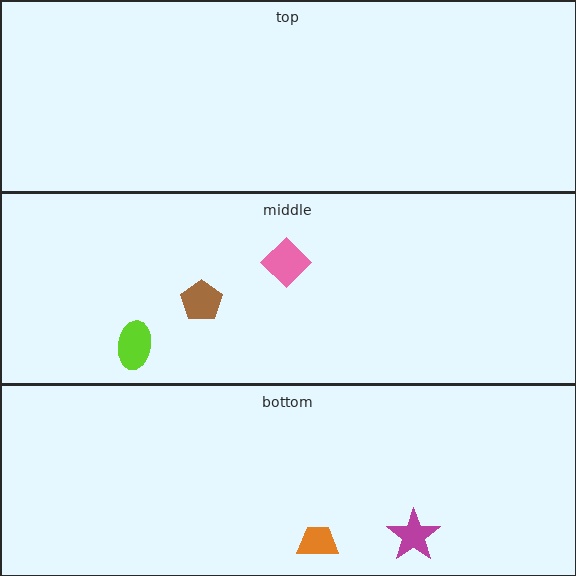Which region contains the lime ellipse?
The middle region.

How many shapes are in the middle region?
3.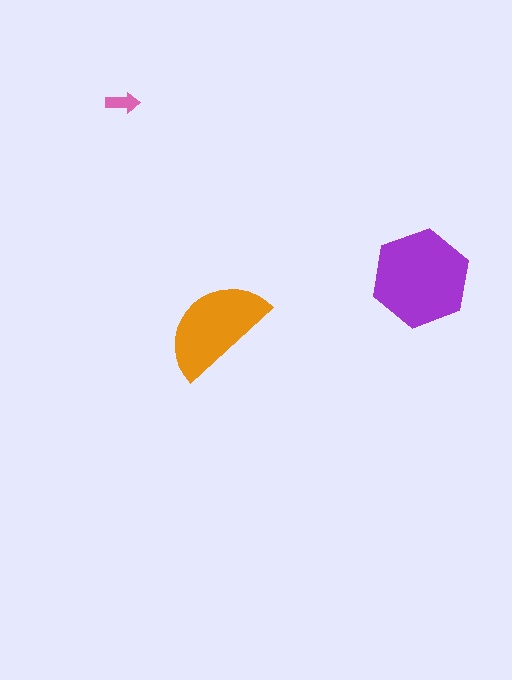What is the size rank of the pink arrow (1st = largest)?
3rd.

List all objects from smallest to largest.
The pink arrow, the orange semicircle, the purple hexagon.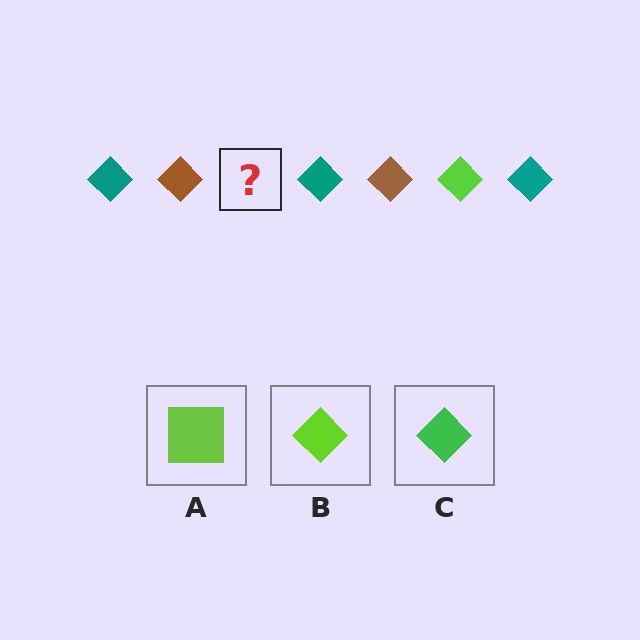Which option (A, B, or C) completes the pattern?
B.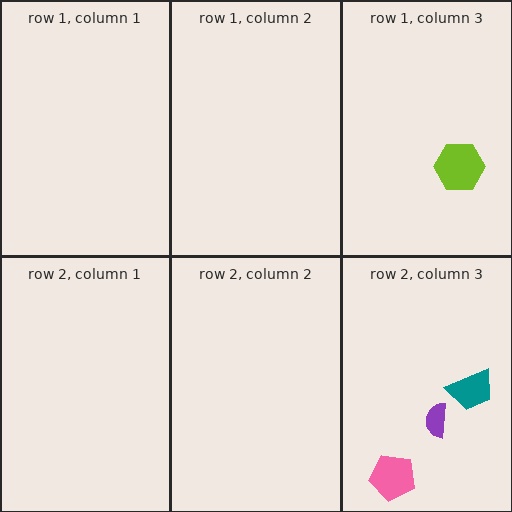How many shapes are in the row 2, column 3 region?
3.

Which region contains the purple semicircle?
The row 2, column 3 region.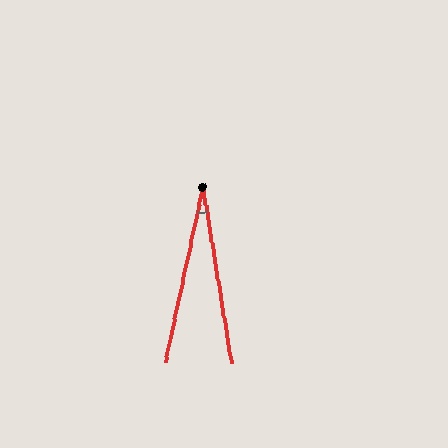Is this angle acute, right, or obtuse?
It is acute.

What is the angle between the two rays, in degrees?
Approximately 21 degrees.